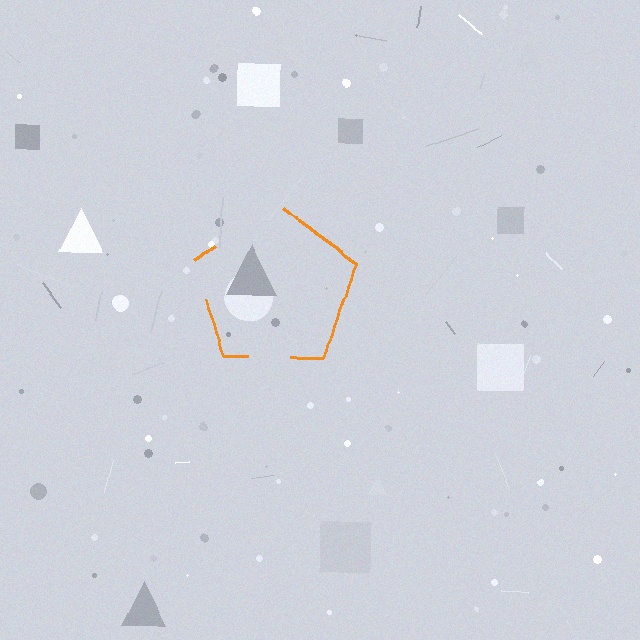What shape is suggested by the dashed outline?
The dashed outline suggests a pentagon.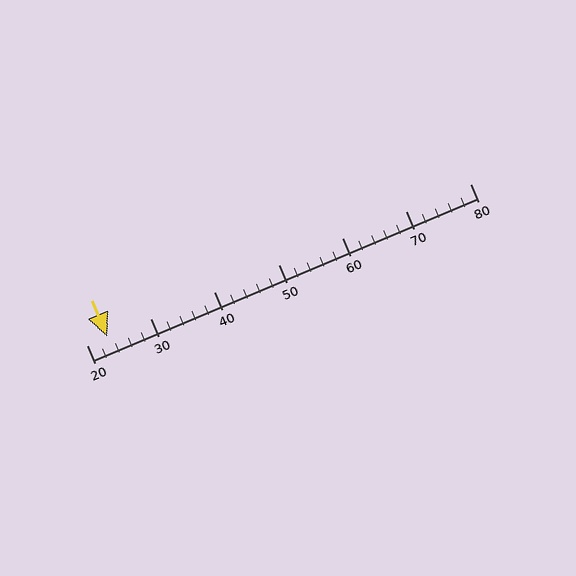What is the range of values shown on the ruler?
The ruler shows values from 20 to 80.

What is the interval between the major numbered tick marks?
The major tick marks are spaced 10 units apart.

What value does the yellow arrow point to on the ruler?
The yellow arrow points to approximately 23.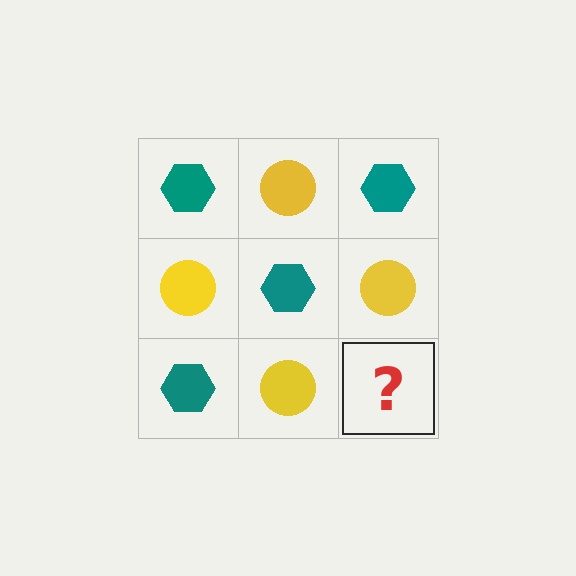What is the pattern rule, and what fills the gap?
The rule is that it alternates teal hexagon and yellow circle in a checkerboard pattern. The gap should be filled with a teal hexagon.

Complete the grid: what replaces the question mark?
The question mark should be replaced with a teal hexagon.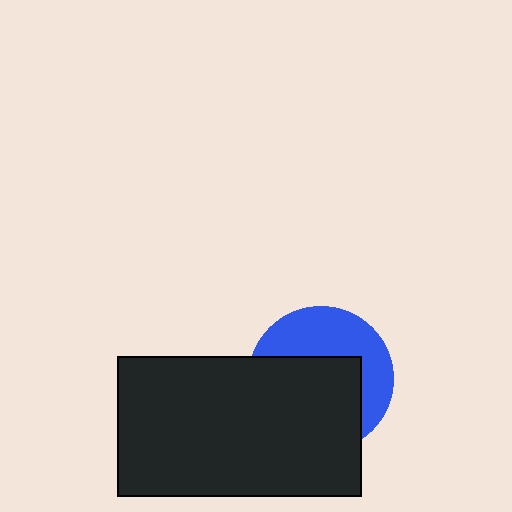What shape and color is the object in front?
The object in front is a black rectangle.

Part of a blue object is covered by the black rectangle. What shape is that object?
It is a circle.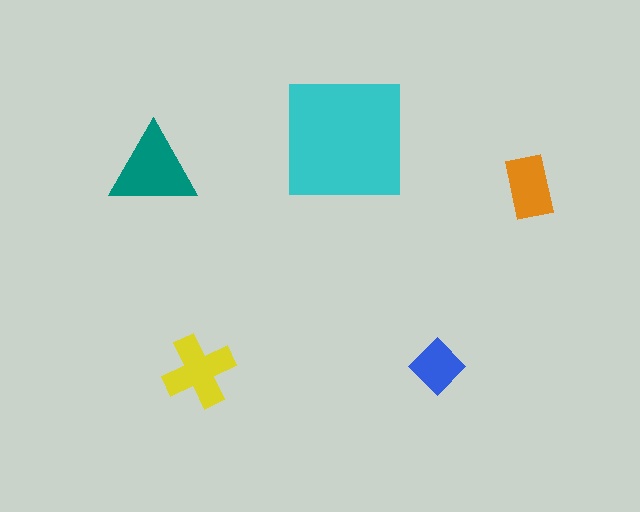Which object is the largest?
The cyan square.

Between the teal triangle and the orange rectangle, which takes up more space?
The teal triangle.